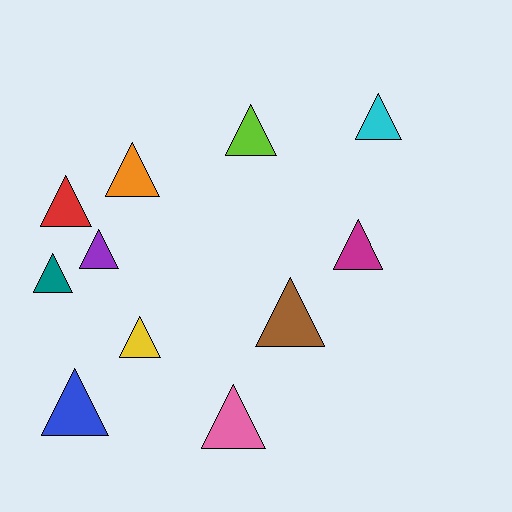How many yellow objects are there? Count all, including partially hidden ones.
There is 1 yellow object.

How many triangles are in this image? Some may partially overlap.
There are 11 triangles.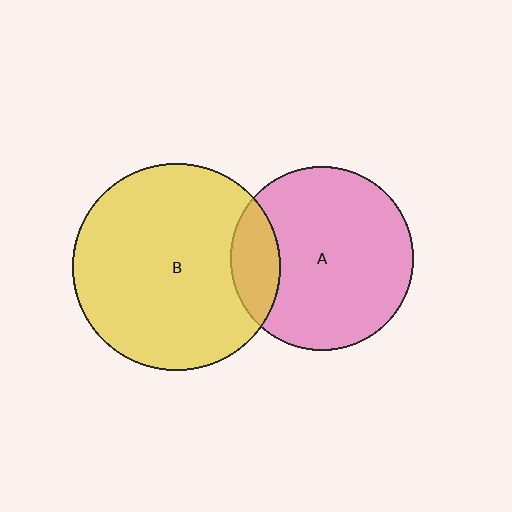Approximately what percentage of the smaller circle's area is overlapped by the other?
Approximately 15%.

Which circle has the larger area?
Circle B (yellow).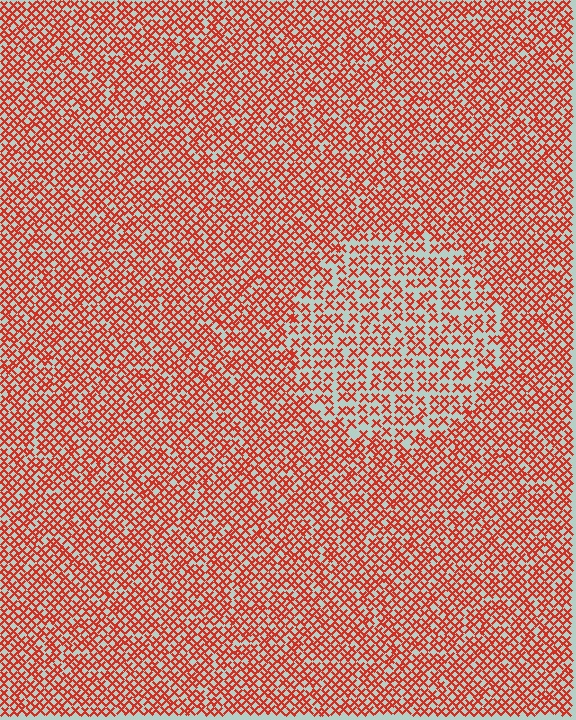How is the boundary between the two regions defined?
The boundary is defined by a change in element density (approximately 1.7x ratio). All elements are the same color, size, and shape.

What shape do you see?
I see a circle.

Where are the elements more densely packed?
The elements are more densely packed outside the circle boundary.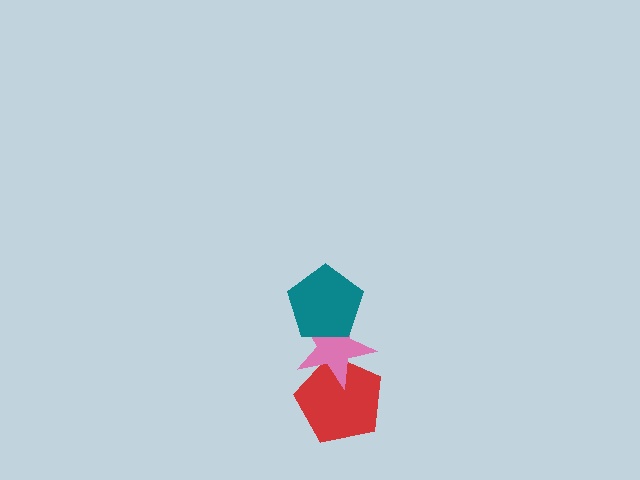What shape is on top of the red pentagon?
The pink star is on top of the red pentagon.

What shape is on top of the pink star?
The teal pentagon is on top of the pink star.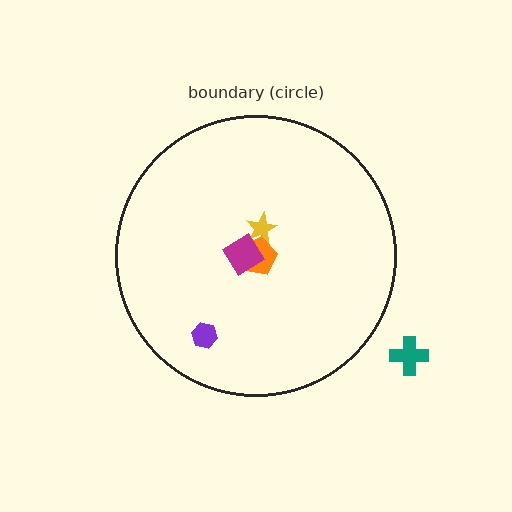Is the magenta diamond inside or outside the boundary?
Inside.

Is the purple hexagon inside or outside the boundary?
Inside.